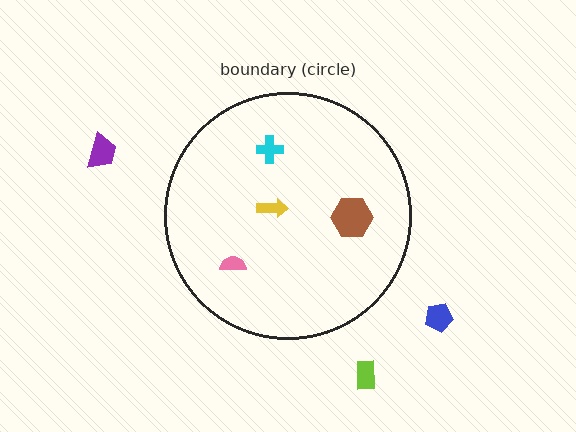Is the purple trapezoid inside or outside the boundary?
Outside.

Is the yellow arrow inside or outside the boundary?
Inside.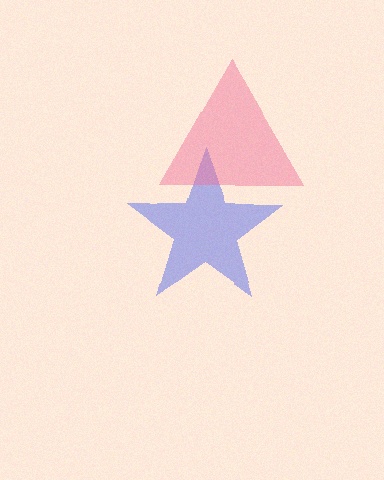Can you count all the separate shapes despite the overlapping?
Yes, there are 2 separate shapes.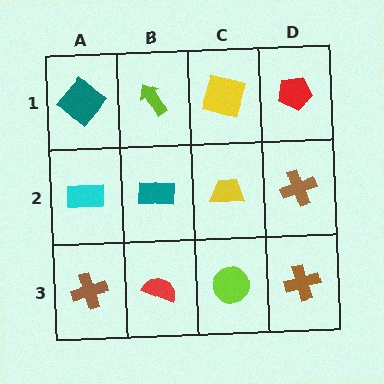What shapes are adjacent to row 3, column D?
A brown cross (row 2, column D), a lime circle (row 3, column C).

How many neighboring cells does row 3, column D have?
2.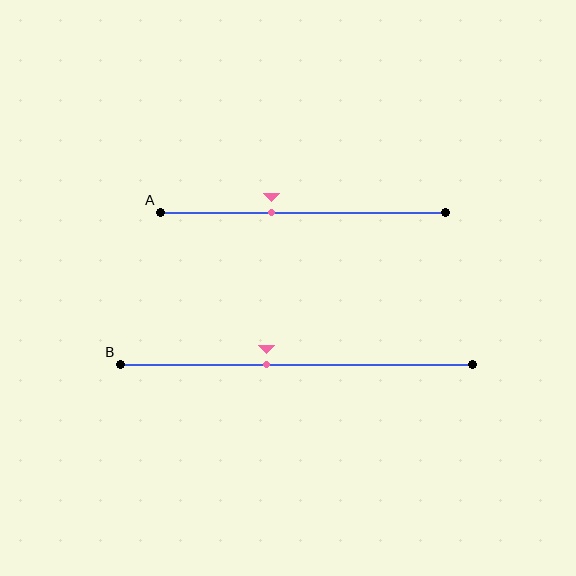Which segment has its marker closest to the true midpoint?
Segment B has its marker closest to the true midpoint.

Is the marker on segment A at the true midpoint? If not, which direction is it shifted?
No, the marker on segment A is shifted to the left by about 11% of the segment length.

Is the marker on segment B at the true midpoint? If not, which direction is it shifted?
No, the marker on segment B is shifted to the left by about 8% of the segment length.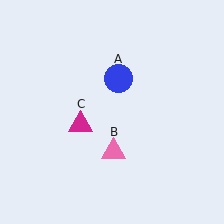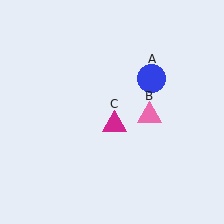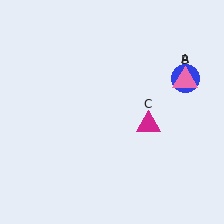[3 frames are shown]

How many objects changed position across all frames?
3 objects changed position: blue circle (object A), pink triangle (object B), magenta triangle (object C).